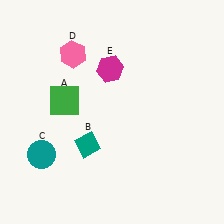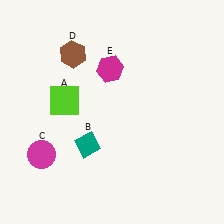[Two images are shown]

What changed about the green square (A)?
In Image 1, A is green. In Image 2, it changed to lime.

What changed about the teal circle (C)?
In Image 1, C is teal. In Image 2, it changed to magenta.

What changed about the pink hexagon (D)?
In Image 1, D is pink. In Image 2, it changed to brown.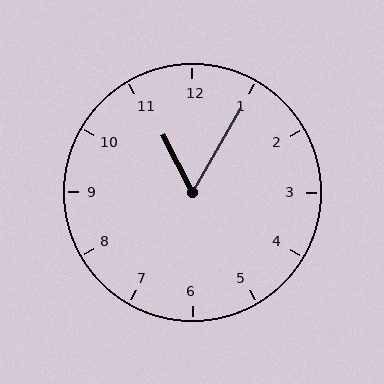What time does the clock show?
11:05.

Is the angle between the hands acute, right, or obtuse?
It is acute.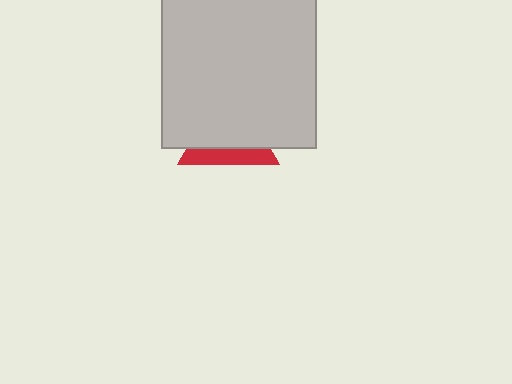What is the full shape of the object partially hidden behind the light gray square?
The partially hidden object is a red triangle.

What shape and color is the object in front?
The object in front is a light gray square.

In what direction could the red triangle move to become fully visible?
The red triangle could move down. That would shift it out from behind the light gray square entirely.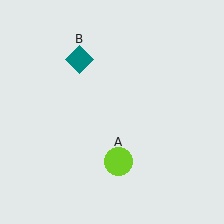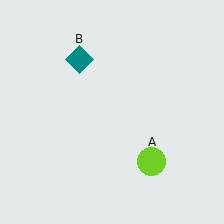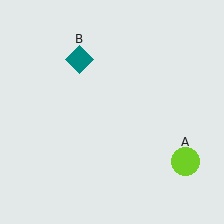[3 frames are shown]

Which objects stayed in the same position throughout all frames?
Teal diamond (object B) remained stationary.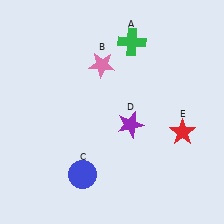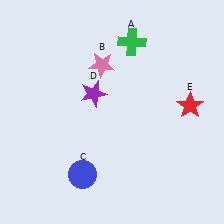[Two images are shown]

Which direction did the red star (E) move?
The red star (E) moved up.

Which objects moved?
The objects that moved are: the purple star (D), the red star (E).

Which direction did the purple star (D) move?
The purple star (D) moved left.